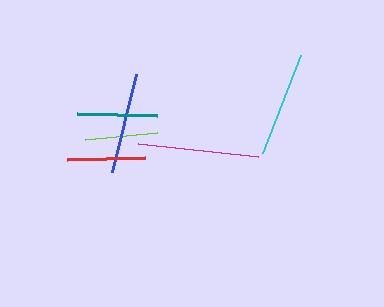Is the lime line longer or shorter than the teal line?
The teal line is longer than the lime line.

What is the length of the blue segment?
The blue segment is approximately 101 pixels long.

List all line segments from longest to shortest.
From longest to shortest: magenta, cyan, blue, teal, red, lime.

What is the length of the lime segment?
The lime segment is approximately 73 pixels long.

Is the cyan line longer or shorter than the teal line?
The cyan line is longer than the teal line.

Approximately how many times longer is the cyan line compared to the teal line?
The cyan line is approximately 1.3 times the length of the teal line.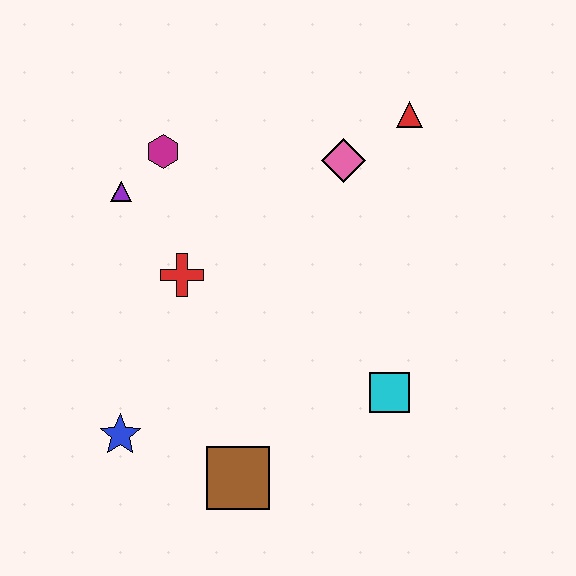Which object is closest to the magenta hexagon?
The purple triangle is closest to the magenta hexagon.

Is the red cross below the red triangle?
Yes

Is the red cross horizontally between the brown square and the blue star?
Yes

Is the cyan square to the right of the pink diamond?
Yes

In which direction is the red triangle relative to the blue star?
The red triangle is above the blue star.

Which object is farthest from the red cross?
The red triangle is farthest from the red cross.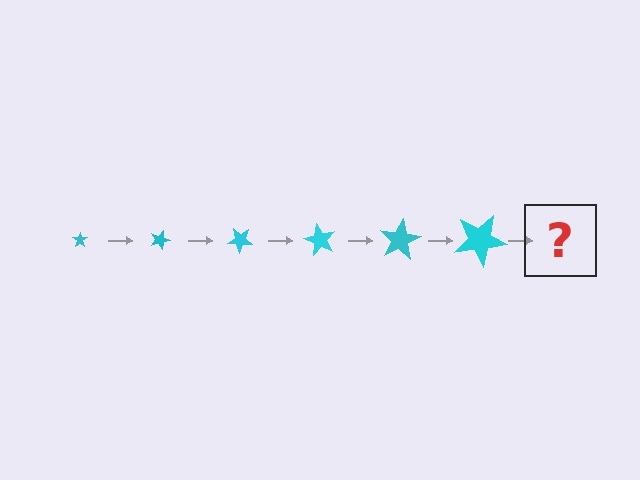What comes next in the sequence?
The next element should be a star, larger than the previous one and rotated 120 degrees from the start.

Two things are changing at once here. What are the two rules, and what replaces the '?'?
The two rules are that the star grows larger each step and it rotates 20 degrees each step. The '?' should be a star, larger than the previous one and rotated 120 degrees from the start.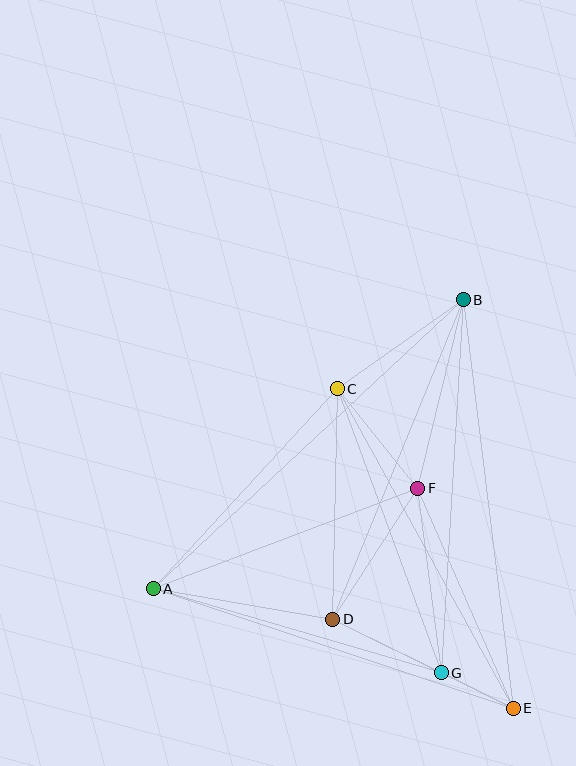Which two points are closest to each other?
Points E and G are closest to each other.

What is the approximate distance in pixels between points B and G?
The distance between B and G is approximately 374 pixels.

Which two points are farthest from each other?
Points A and B are farthest from each other.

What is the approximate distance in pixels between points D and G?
The distance between D and G is approximately 121 pixels.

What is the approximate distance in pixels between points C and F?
The distance between C and F is approximately 128 pixels.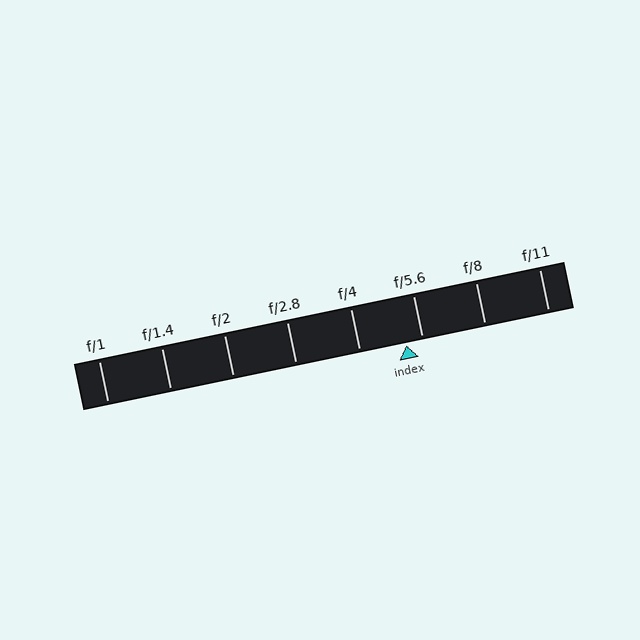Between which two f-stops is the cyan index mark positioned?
The index mark is between f/4 and f/5.6.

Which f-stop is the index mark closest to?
The index mark is closest to f/5.6.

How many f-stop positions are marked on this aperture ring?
There are 8 f-stop positions marked.